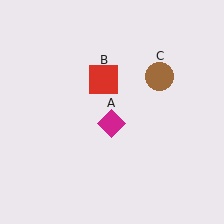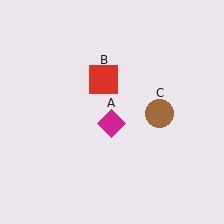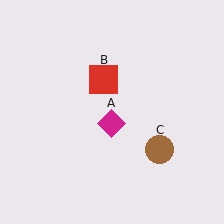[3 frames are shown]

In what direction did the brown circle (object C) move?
The brown circle (object C) moved down.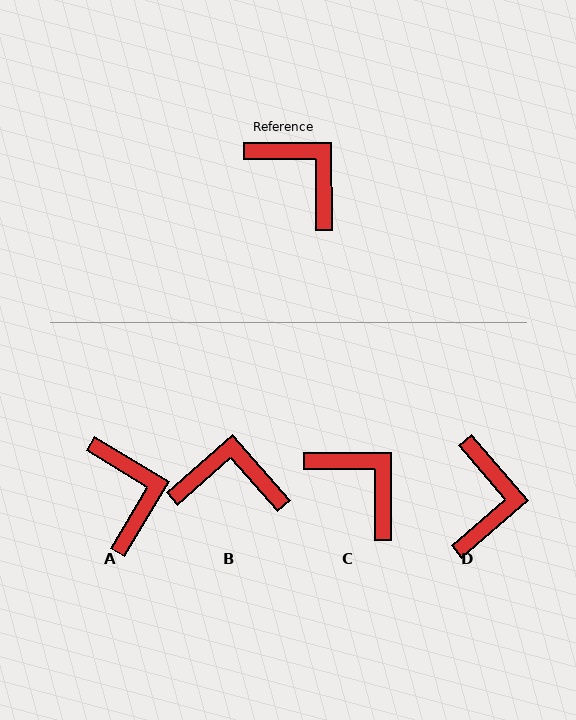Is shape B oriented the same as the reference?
No, it is off by about 41 degrees.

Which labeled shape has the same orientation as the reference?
C.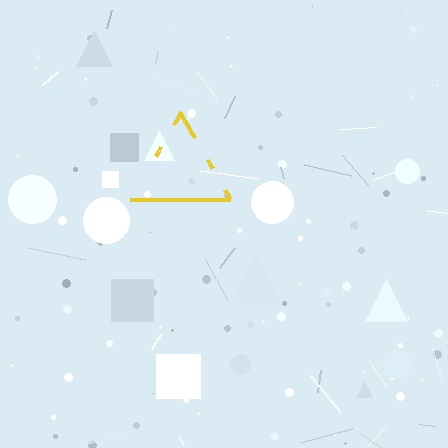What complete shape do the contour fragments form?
The contour fragments form a triangle.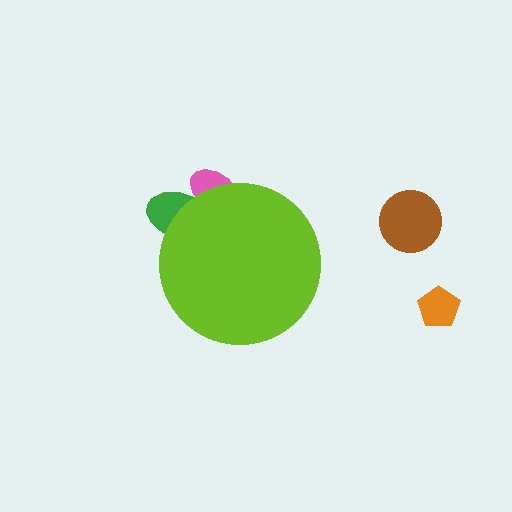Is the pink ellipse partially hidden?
Yes, the pink ellipse is partially hidden behind the lime circle.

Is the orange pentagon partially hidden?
No, the orange pentagon is fully visible.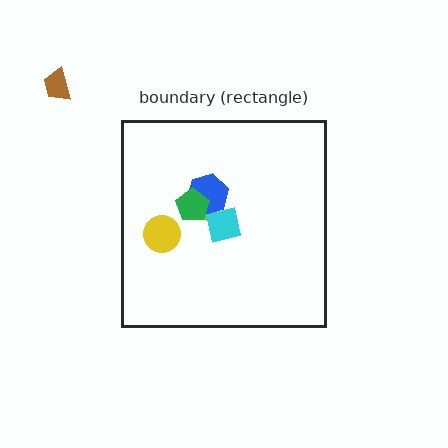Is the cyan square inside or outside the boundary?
Inside.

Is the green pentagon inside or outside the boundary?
Inside.